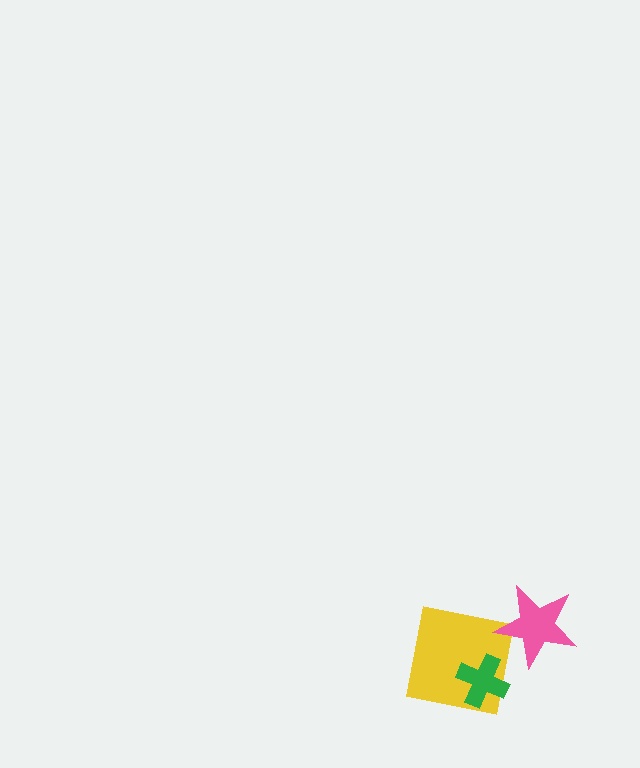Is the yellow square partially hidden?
Yes, it is partially covered by another shape.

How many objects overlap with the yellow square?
1 object overlaps with the yellow square.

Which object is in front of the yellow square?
The green cross is in front of the yellow square.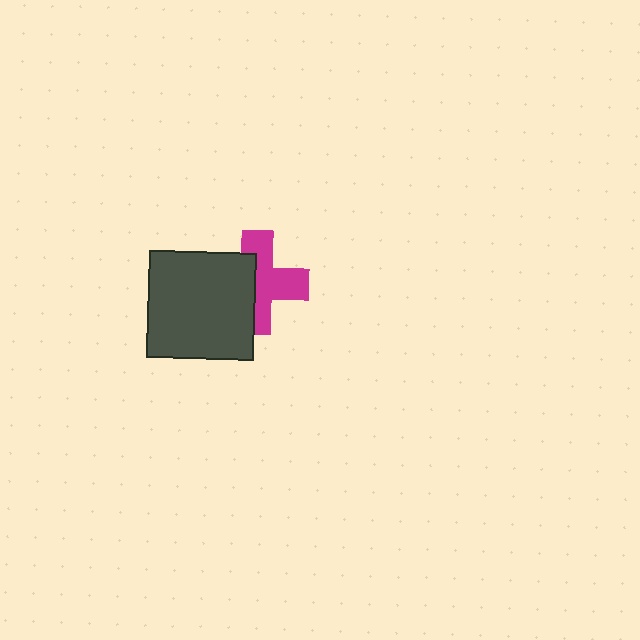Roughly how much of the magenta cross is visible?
About half of it is visible (roughly 57%).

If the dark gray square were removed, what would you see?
You would see the complete magenta cross.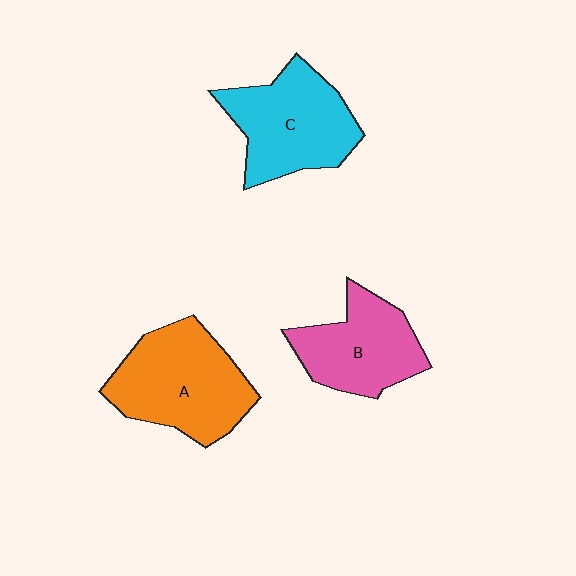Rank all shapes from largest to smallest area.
From largest to smallest: A (orange), C (cyan), B (pink).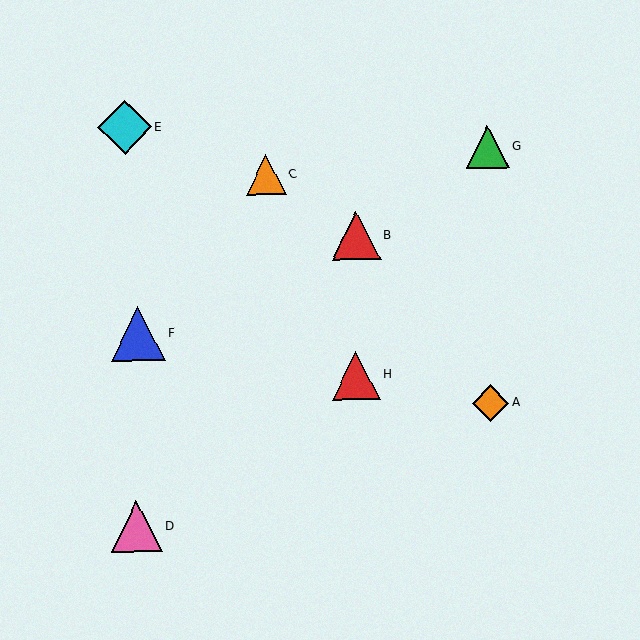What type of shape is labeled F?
Shape F is a blue triangle.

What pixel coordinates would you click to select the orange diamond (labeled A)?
Click at (491, 403) to select the orange diamond A.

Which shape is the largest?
The blue triangle (labeled F) is the largest.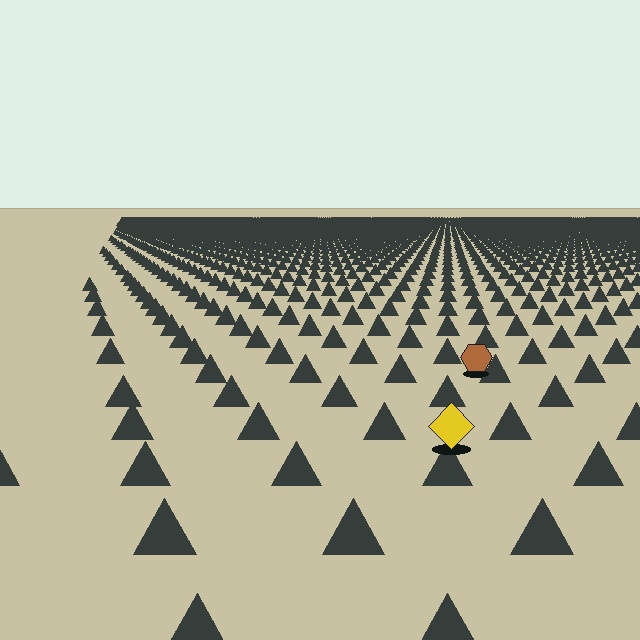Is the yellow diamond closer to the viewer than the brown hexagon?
Yes. The yellow diamond is closer — you can tell from the texture gradient: the ground texture is coarser near it.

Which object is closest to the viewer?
The yellow diamond is closest. The texture marks near it are larger and more spread out.